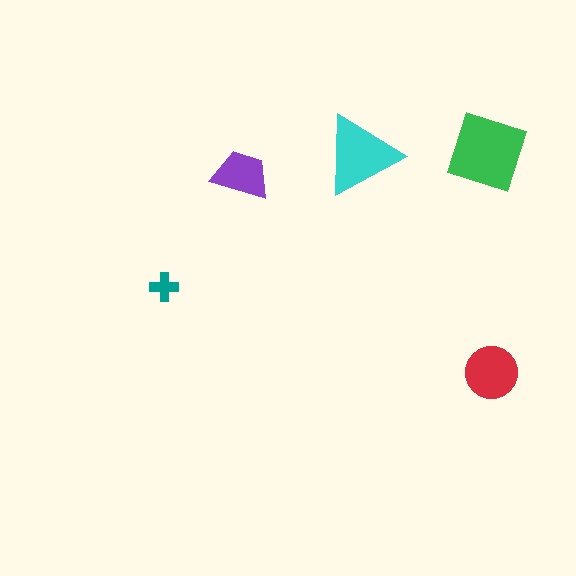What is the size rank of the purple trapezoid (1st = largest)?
4th.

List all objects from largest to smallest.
The green diamond, the cyan triangle, the red circle, the purple trapezoid, the teal cross.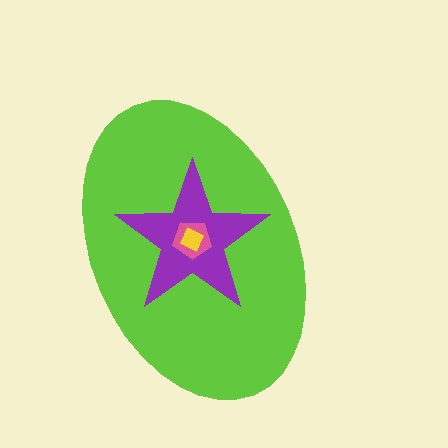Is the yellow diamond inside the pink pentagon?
Yes.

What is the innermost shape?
The yellow diamond.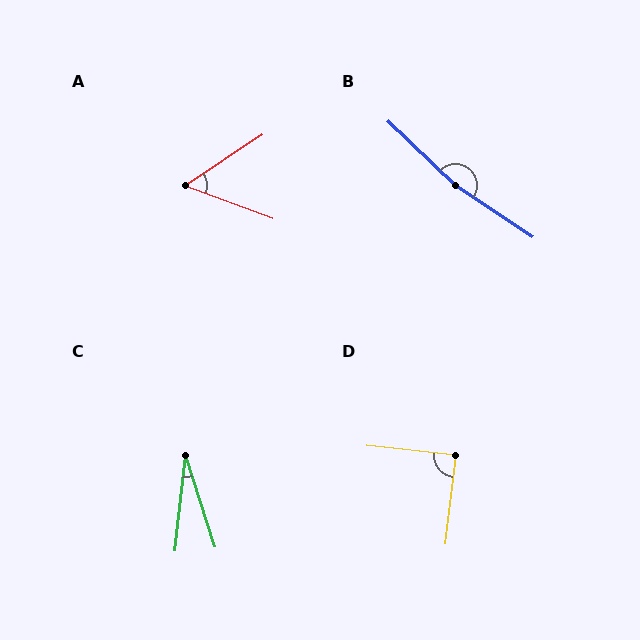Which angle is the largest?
B, at approximately 170 degrees.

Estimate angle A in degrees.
Approximately 54 degrees.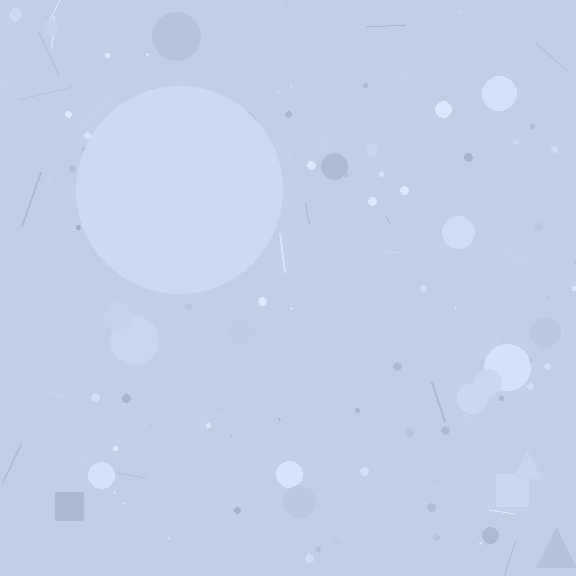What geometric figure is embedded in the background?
A circle is embedded in the background.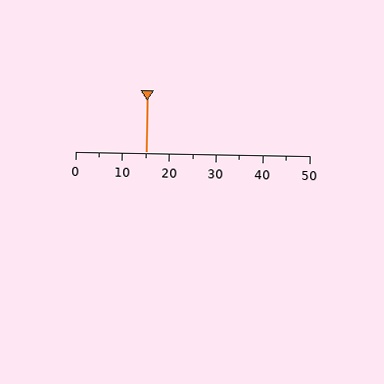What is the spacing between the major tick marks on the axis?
The major ticks are spaced 10 apart.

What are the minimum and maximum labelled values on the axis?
The axis runs from 0 to 50.